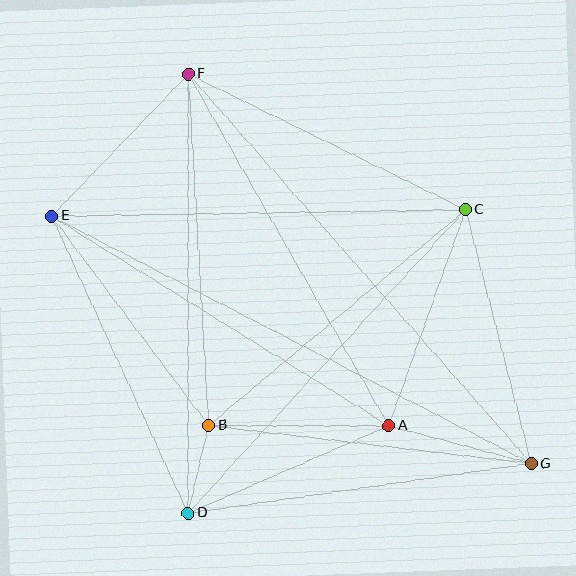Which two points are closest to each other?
Points B and D are closest to each other.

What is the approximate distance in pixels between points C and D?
The distance between C and D is approximately 411 pixels.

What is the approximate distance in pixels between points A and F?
The distance between A and F is approximately 405 pixels.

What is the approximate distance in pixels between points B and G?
The distance between B and G is approximately 324 pixels.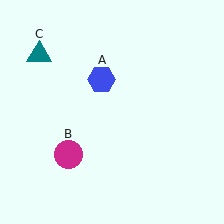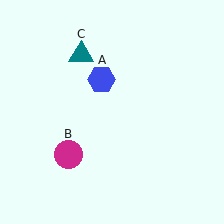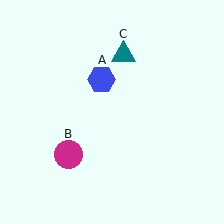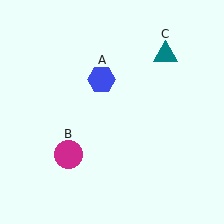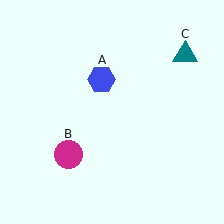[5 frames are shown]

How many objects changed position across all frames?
1 object changed position: teal triangle (object C).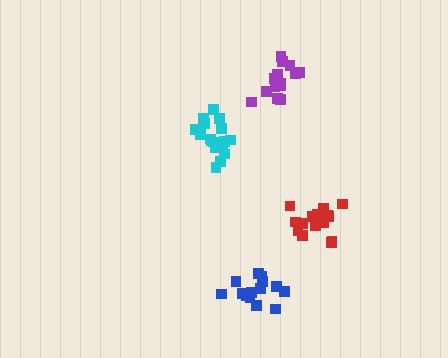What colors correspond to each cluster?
The clusters are colored: red, cyan, purple, blue.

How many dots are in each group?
Group 1: 17 dots, Group 2: 17 dots, Group 3: 14 dots, Group 4: 14 dots (62 total).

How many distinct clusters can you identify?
There are 4 distinct clusters.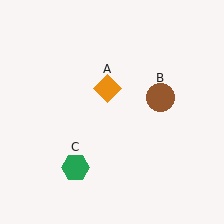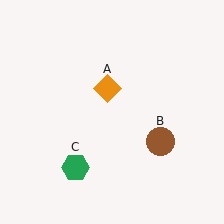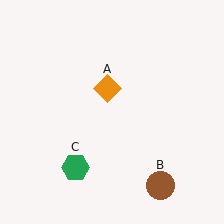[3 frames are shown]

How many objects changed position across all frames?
1 object changed position: brown circle (object B).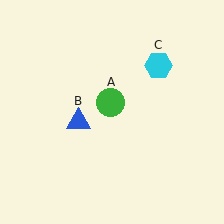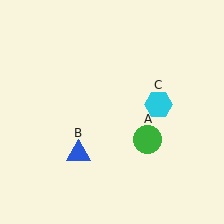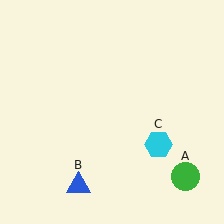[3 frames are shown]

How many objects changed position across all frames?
3 objects changed position: green circle (object A), blue triangle (object B), cyan hexagon (object C).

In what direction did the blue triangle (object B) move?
The blue triangle (object B) moved down.